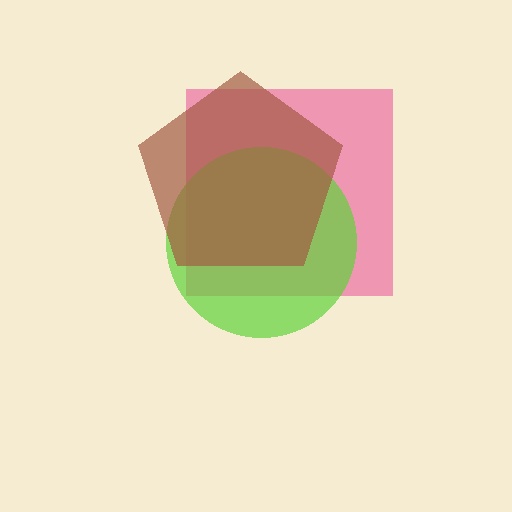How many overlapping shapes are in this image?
There are 3 overlapping shapes in the image.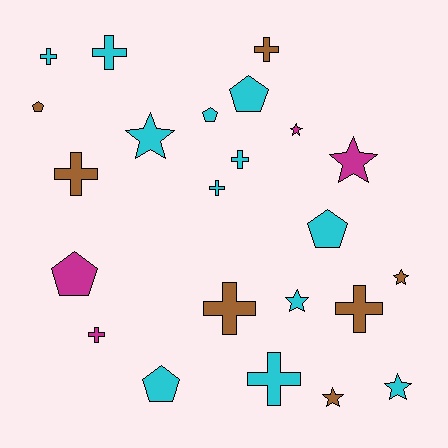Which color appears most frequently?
Cyan, with 12 objects.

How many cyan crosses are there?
There are 5 cyan crosses.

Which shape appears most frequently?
Cross, with 10 objects.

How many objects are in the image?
There are 23 objects.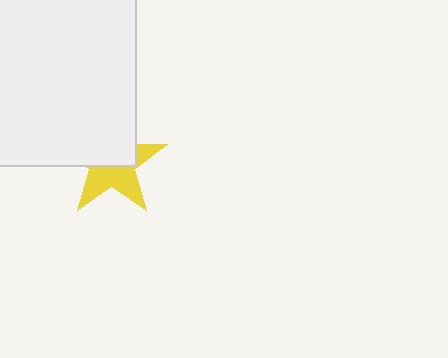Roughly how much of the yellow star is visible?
About half of it is visible (roughly 48%).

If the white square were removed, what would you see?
You would see the complete yellow star.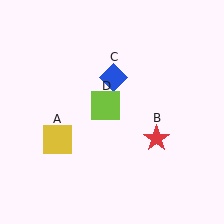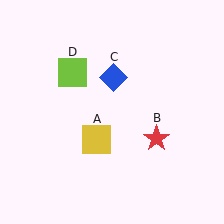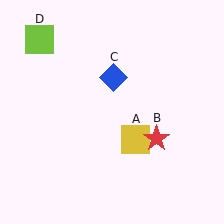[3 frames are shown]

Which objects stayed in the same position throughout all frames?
Red star (object B) and blue diamond (object C) remained stationary.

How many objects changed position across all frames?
2 objects changed position: yellow square (object A), lime square (object D).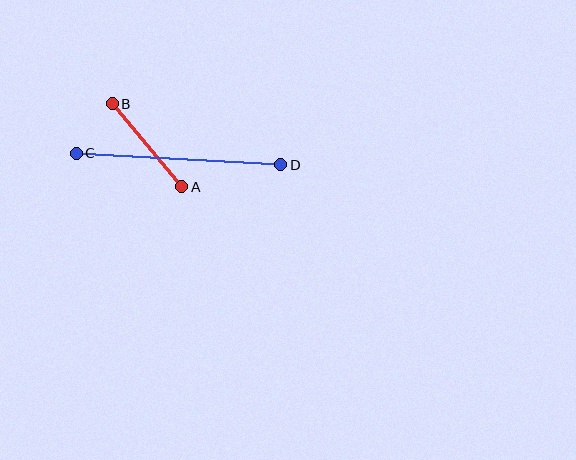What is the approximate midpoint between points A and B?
The midpoint is at approximately (147, 145) pixels.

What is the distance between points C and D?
The distance is approximately 205 pixels.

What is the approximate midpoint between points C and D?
The midpoint is at approximately (178, 159) pixels.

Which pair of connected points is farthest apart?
Points C and D are farthest apart.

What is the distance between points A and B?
The distance is approximately 109 pixels.